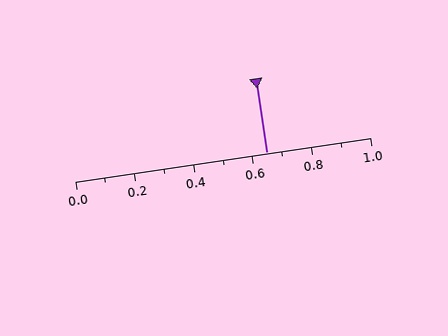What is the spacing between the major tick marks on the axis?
The major ticks are spaced 0.2 apart.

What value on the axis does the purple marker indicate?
The marker indicates approximately 0.65.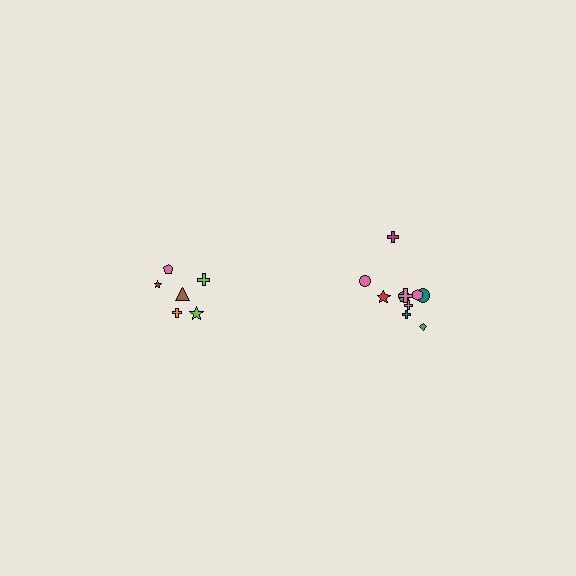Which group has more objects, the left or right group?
The right group.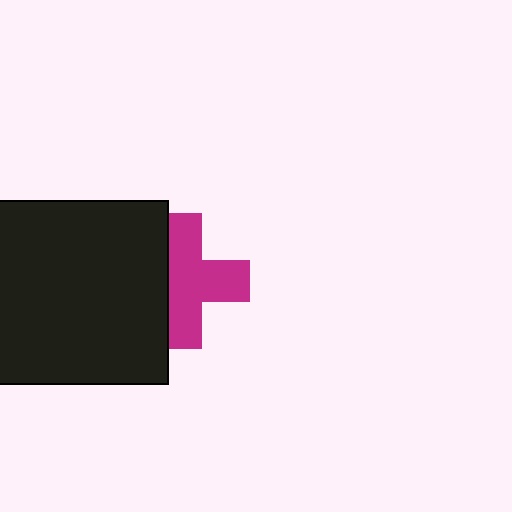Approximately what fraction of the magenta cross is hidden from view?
Roughly 34% of the magenta cross is hidden behind the black square.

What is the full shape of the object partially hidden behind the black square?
The partially hidden object is a magenta cross.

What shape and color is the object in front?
The object in front is a black square.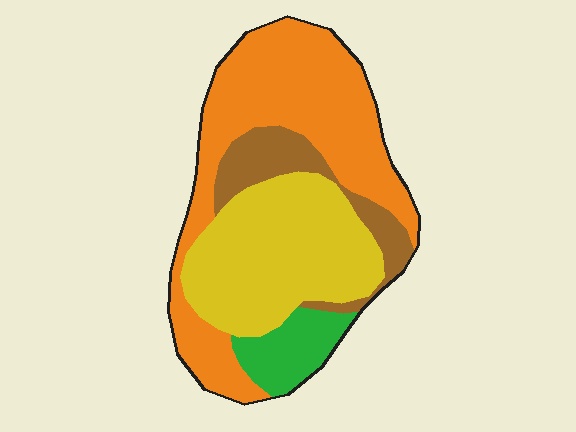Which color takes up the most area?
Orange, at roughly 45%.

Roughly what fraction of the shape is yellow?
Yellow covers 34% of the shape.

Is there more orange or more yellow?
Orange.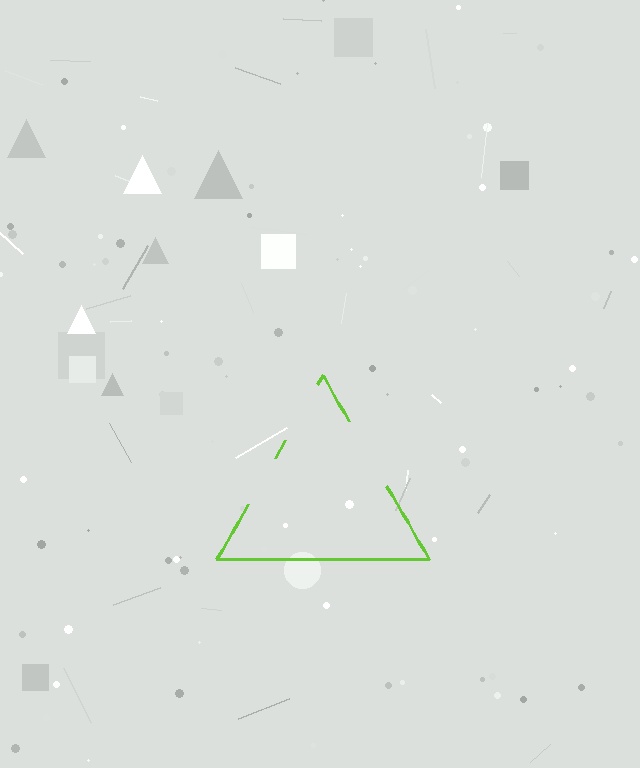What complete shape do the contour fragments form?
The contour fragments form a triangle.